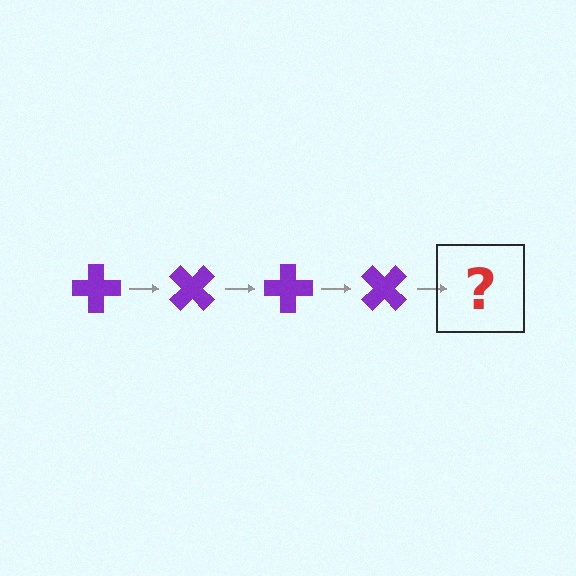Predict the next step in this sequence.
The next step is a purple cross rotated 180 degrees.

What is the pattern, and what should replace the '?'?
The pattern is that the cross rotates 45 degrees each step. The '?' should be a purple cross rotated 180 degrees.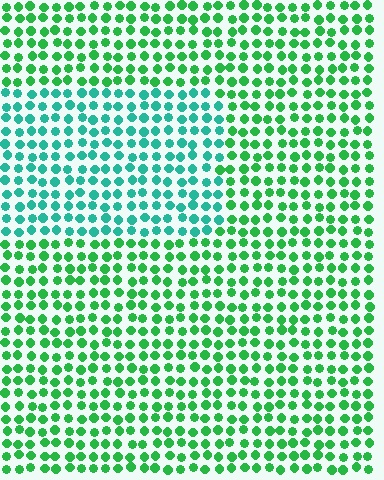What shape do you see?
I see a rectangle.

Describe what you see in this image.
The image is filled with small green elements in a uniform arrangement. A rectangle-shaped region is visible where the elements are tinted to a slightly different hue, forming a subtle color boundary.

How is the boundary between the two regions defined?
The boundary is defined purely by a slight shift in hue (about 36 degrees). Spacing, size, and orientation are identical on both sides.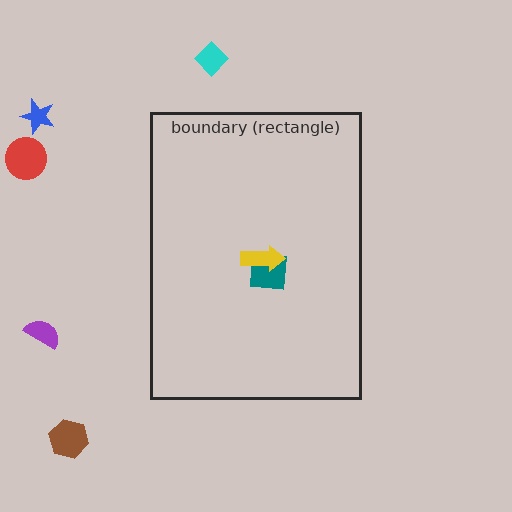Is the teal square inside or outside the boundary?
Inside.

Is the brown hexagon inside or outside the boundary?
Outside.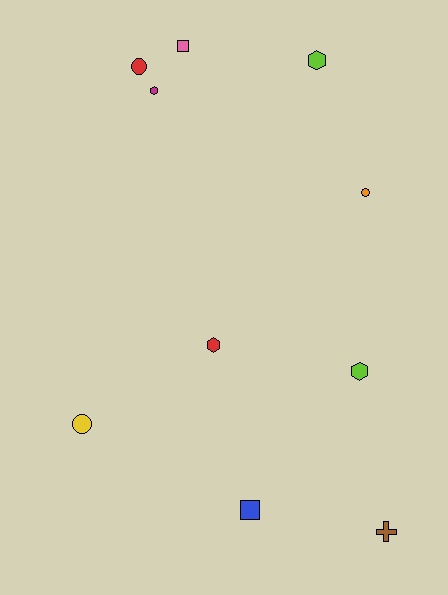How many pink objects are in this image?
There is 1 pink object.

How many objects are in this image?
There are 10 objects.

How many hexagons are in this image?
There are 4 hexagons.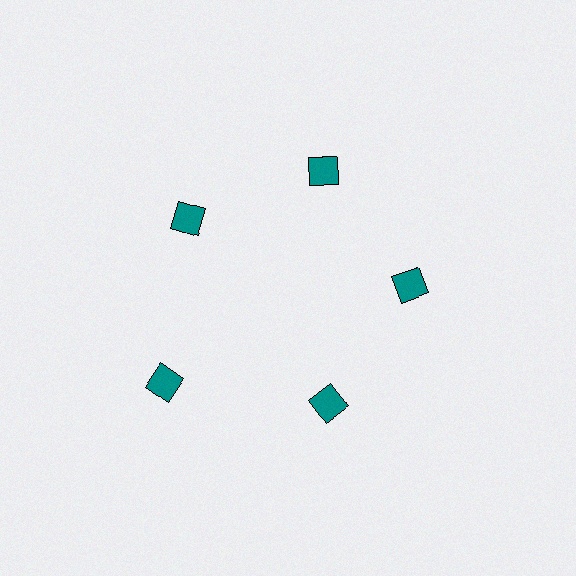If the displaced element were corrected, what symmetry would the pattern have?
It would have 5-fold rotational symmetry — the pattern would map onto itself every 72 degrees.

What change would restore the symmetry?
The symmetry would be restored by moving it inward, back onto the ring so that all 5 squares sit at equal angles and equal distance from the center.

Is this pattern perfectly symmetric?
No. The 5 teal squares are arranged in a ring, but one element near the 8 o'clock position is pushed outward from the center, breaking the 5-fold rotational symmetry.